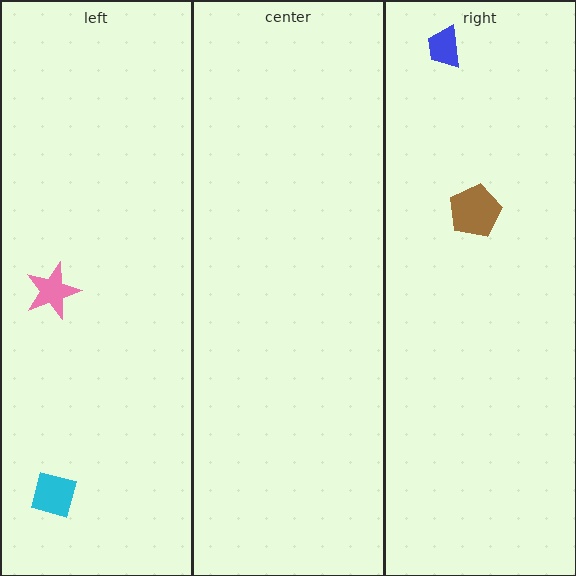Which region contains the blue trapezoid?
The right region.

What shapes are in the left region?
The pink star, the cyan square.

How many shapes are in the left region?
2.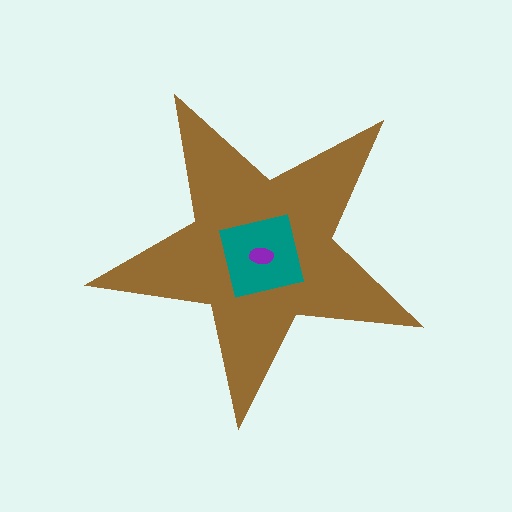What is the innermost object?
The purple ellipse.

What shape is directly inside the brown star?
The teal square.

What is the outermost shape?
The brown star.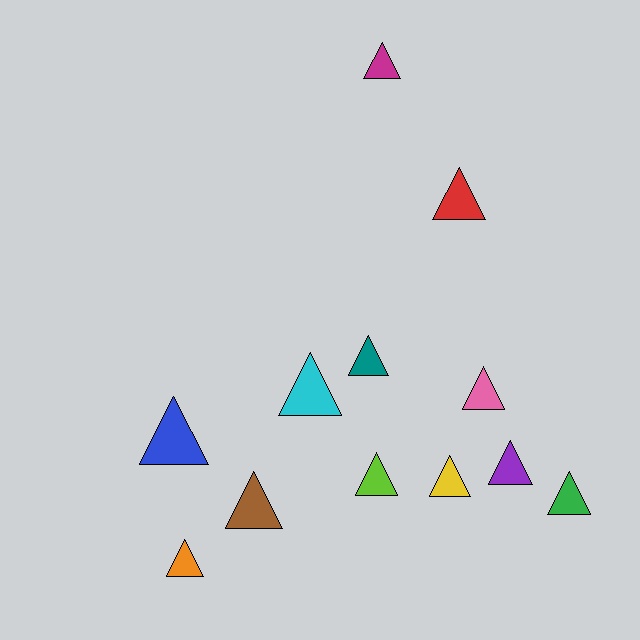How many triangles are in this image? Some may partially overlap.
There are 12 triangles.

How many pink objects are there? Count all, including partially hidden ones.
There is 1 pink object.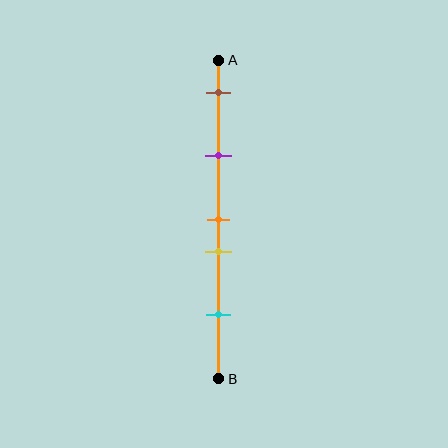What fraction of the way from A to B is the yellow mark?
The yellow mark is approximately 60% (0.6) of the way from A to B.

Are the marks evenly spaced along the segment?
No, the marks are not evenly spaced.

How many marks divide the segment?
There are 5 marks dividing the segment.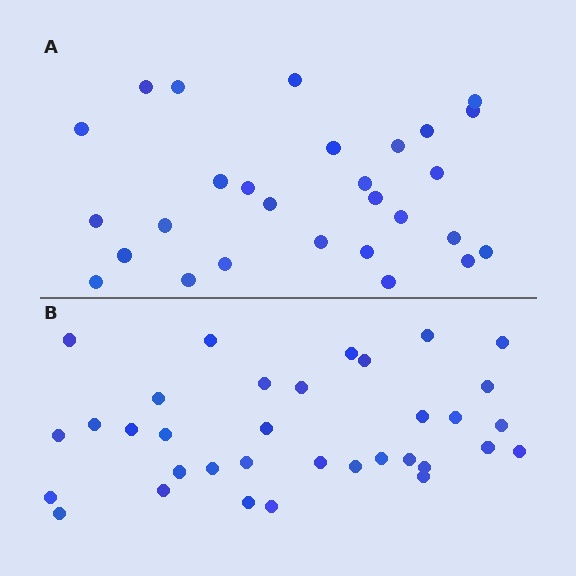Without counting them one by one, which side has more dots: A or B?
Region B (the bottom region) has more dots.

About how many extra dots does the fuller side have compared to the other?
Region B has about 6 more dots than region A.